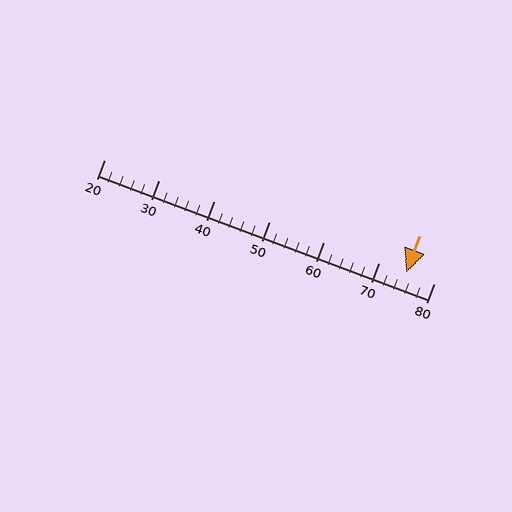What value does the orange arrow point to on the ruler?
The orange arrow points to approximately 75.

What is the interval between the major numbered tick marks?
The major tick marks are spaced 10 units apart.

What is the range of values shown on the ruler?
The ruler shows values from 20 to 80.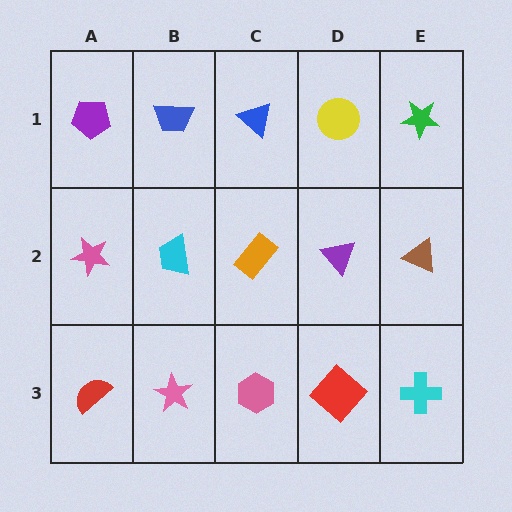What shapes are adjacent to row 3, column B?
A cyan trapezoid (row 2, column B), a red semicircle (row 3, column A), a pink hexagon (row 3, column C).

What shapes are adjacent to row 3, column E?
A brown triangle (row 2, column E), a red diamond (row 3, column D).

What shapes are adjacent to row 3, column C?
An orange rectangle (row 2, column C), a pink star (row 3, column B), a red diamond (row 3, column D).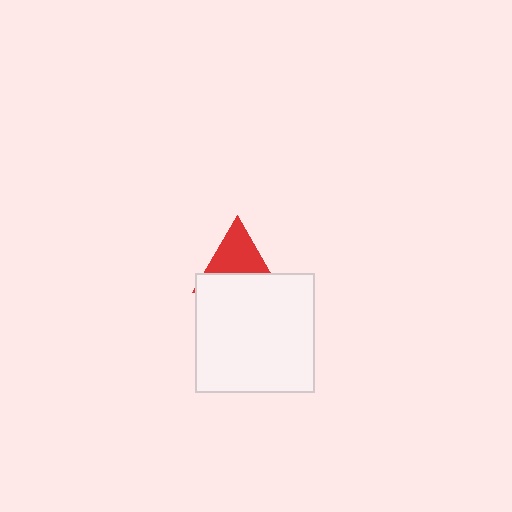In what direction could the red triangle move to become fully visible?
The red triangle could move up. That would shift it out from behind the white square entirely.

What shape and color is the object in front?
The object in front is a white square.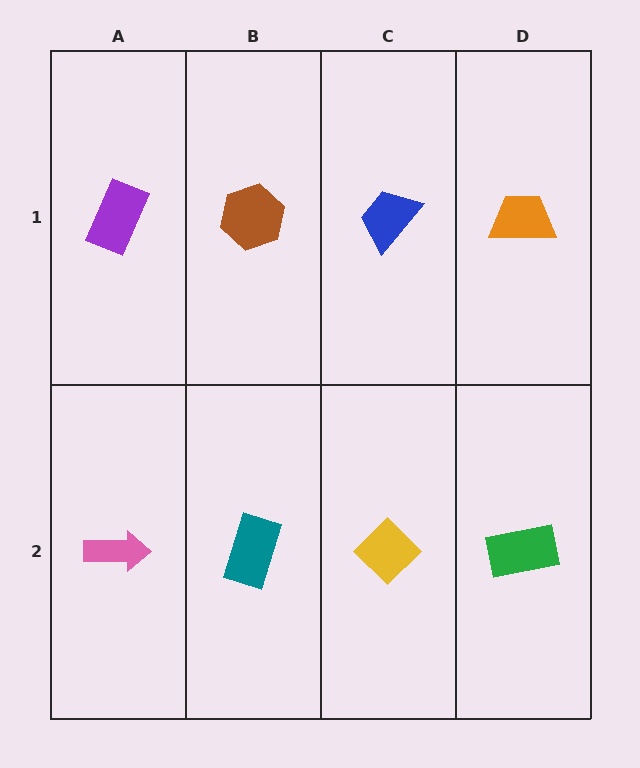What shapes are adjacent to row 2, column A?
A purple rectangle (row 1, column A), a teal rectangle (row 2, column B).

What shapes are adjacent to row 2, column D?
An orange trapezoid (row 1, column D), a yellow diamond (row 2, column C).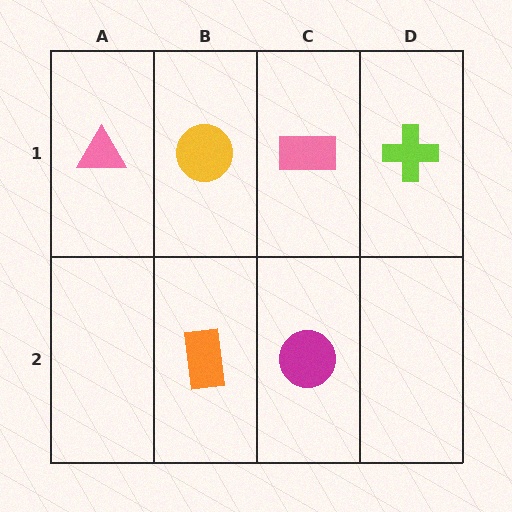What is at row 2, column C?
A magenta circle.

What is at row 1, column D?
A lime cross.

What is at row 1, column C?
A pink rectangle.